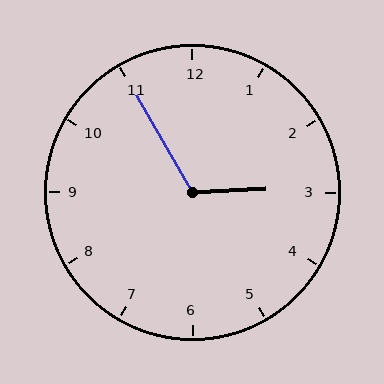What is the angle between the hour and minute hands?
Approximately 118 degrees.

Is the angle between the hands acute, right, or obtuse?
It is obtuse.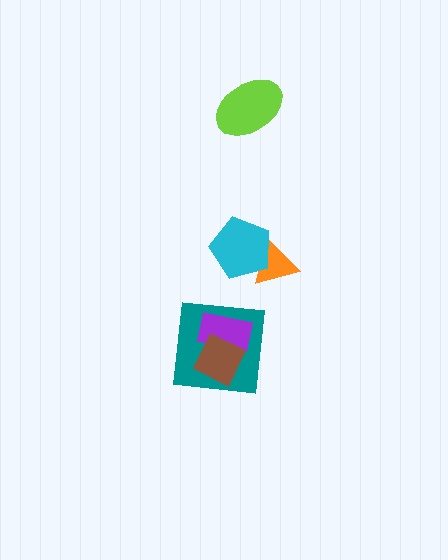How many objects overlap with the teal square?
2 objects overlap with the teal square.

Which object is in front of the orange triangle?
The cyan pentagon is in front of the orange triangle.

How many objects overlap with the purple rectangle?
2 objects overlap with the purple rectangle.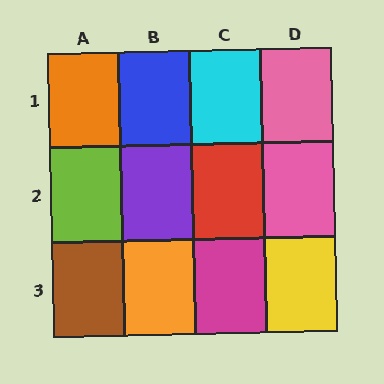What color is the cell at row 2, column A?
Lime.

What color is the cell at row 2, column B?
Purple.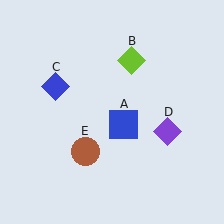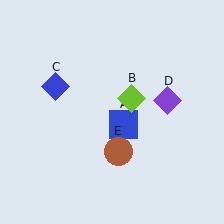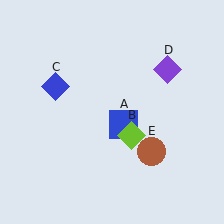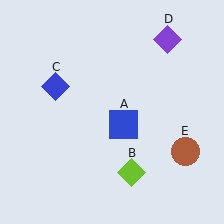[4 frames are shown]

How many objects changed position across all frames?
3 objects changed position: lime diamond (object B), purple diamond (object D), brown circle (object E).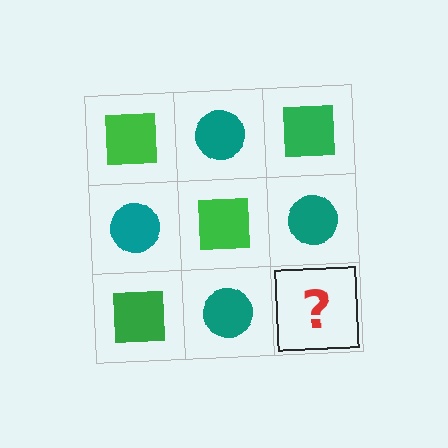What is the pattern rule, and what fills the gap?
The rule is that it alternates green square and teal circle in a checkerboard pattern. The gap should be filled with a green square.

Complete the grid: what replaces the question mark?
The question mark should be replaced with a green square.